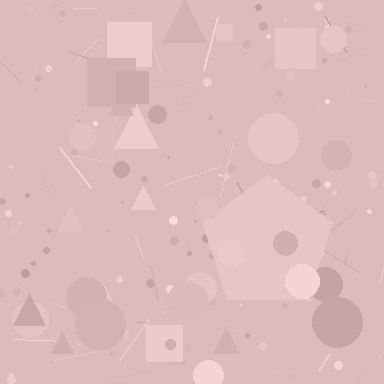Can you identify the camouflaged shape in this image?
The camouflaged shape is a pentagon.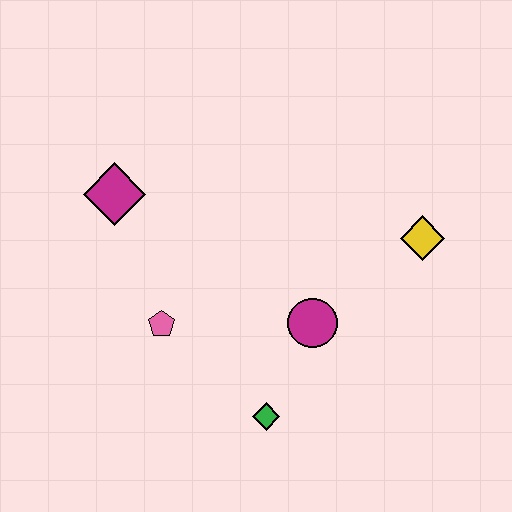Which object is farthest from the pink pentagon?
The yellow diamond is farthest from the pink pentagon.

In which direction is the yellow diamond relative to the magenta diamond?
The yellow diamond is to the right of the magenta diamond.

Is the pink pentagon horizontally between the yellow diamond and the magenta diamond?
Yes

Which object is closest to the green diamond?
The magenta circle is closest to the green diamond.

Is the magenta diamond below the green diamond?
No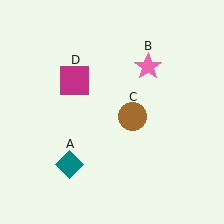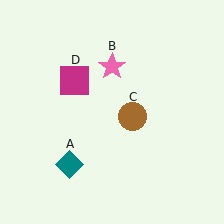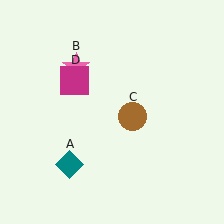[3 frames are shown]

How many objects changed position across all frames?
1 object changed position: pink star (object B).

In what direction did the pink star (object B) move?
The pink star (object B) moved left.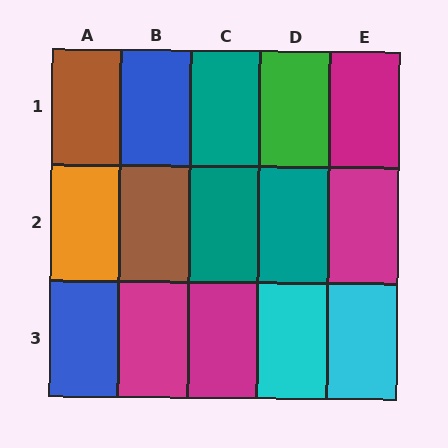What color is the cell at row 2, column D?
Teal.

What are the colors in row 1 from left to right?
Brown, blue, teal, green, magenta.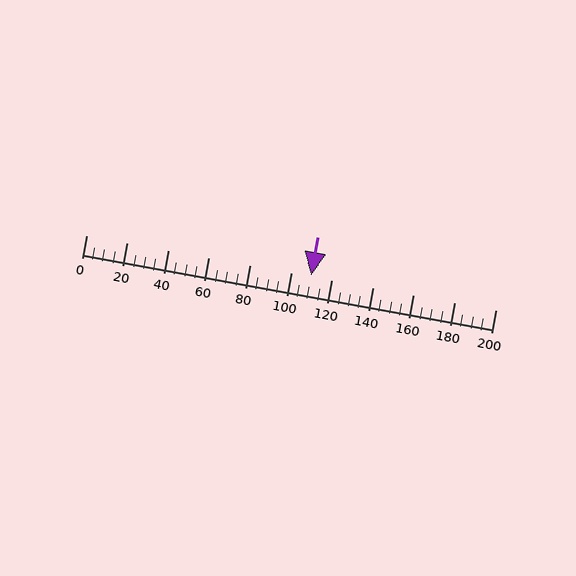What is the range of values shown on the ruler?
The ruler shows values from 0 to 200.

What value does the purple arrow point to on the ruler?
The purple arrow points to approximately 110.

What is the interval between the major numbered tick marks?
The major tick marks are spaced 20 units apart.